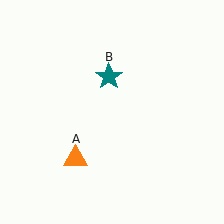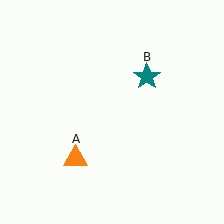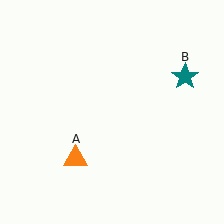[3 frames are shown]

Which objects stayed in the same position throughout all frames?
Orange triangle (object A) remained stationary.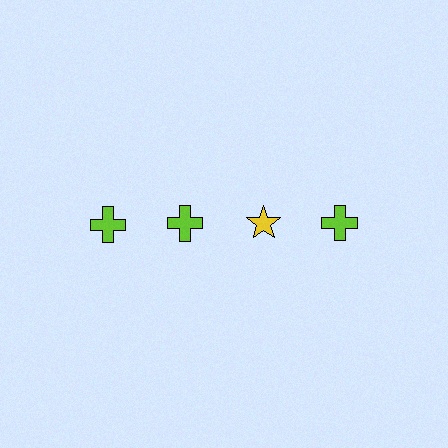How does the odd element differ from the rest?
It differs in both color (yellow instead of lime) and shape (star instead of cross).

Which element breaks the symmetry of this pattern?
The yellow star in the top row, center column breaks the symmetry. All other shapes are lime crosses.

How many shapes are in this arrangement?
There are 4 shapes arranged in a grid pattern.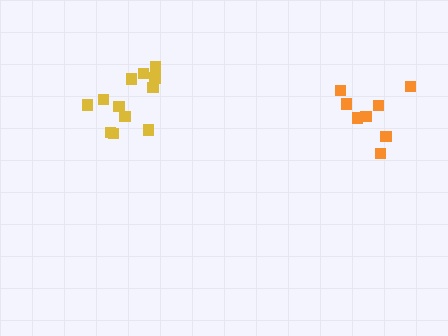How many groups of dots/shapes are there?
There are 2 groups.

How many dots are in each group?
Group 1: 12 dots, Group 2: 8 dots (20 total).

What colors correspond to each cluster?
The clusters are colored: yellow, orange.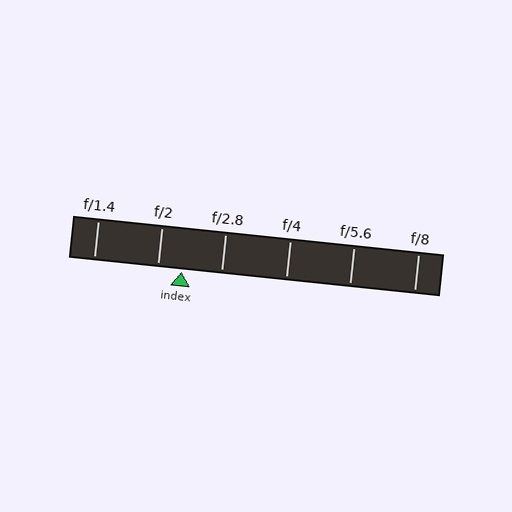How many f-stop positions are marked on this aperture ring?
There are 6 f-stop positions marked.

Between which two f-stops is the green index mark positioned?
The index mark is between f/2 and f/2.8.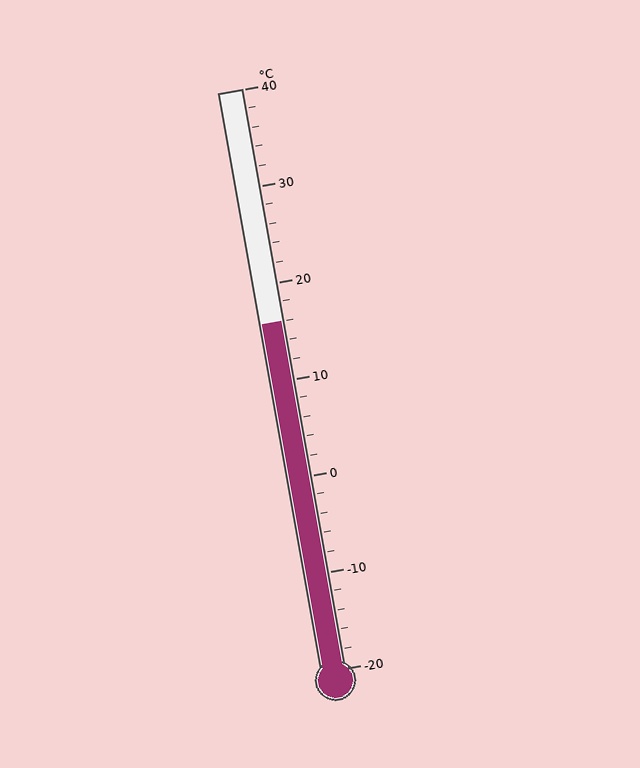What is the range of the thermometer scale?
The thermometer scale ranges from -20°C to 40°C.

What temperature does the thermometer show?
The thermometer shows approximately 16°C.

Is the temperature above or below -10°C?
The temperature is above -10°C.